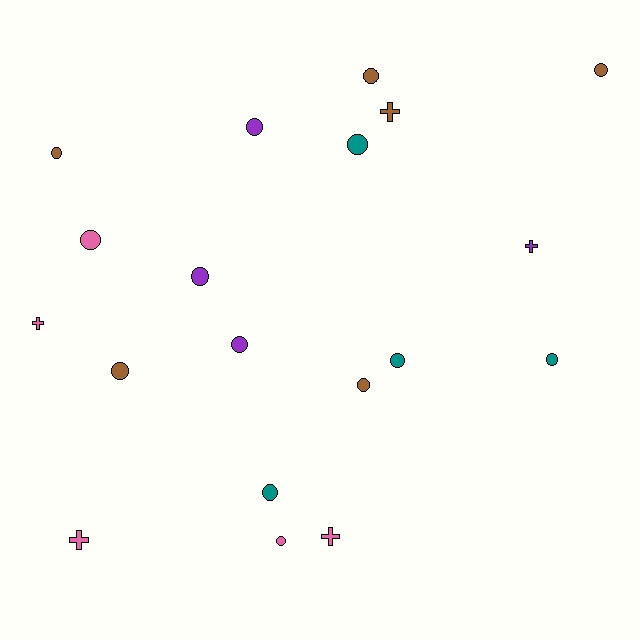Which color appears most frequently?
Brown, with 6 objects.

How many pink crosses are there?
There are 3 pink crosses.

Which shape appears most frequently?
Circle, with 14 objects.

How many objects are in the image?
There are 19 objects.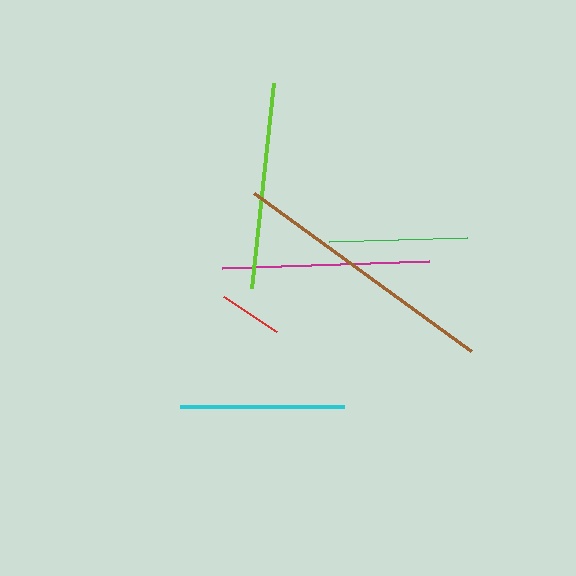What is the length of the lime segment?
The lime segment is approximately 207 pixels long.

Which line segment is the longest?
The brown line is the longest at approximately 268 pixels.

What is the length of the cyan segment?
The cyan segment is approximately 163 pixels long.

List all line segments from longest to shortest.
From longest to shortest: brown, lime, magenta, cyan, green, red.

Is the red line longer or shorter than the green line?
The green line is longer than the red line.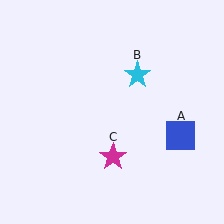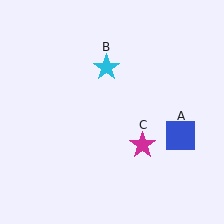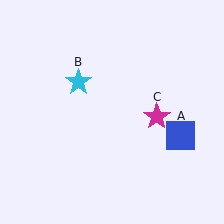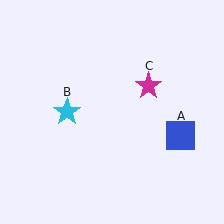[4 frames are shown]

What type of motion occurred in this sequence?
The cyan star (object B), magenta star (object C) rotated counterclockwise around the center of the scene.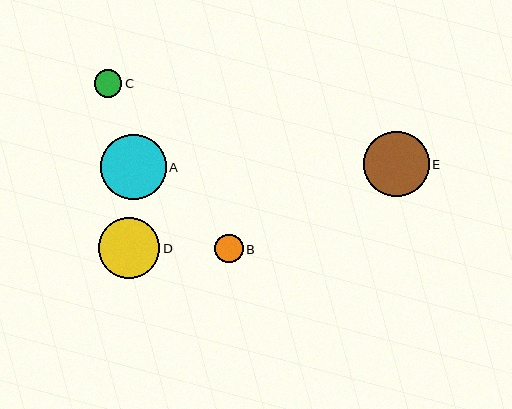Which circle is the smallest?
Circle C is the smallest with a size of approximately 27 pixels.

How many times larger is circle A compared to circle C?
Circle A is approximately 2.4 times the size of circle C.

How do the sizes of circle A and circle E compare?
Circle A and circle E are approximately the same size.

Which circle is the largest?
Circle A is the largest with a size of approximately 66 pixels.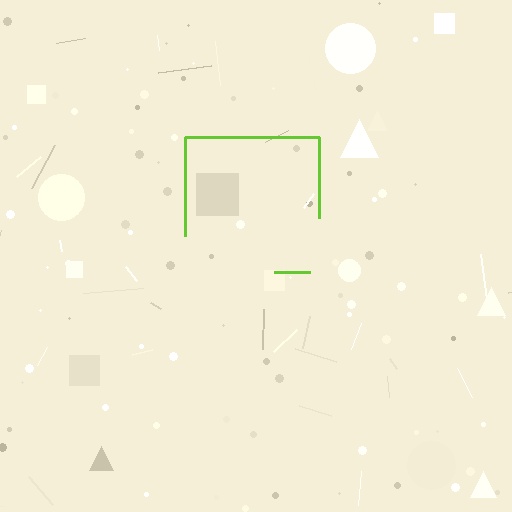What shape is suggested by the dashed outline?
The dashed outline suggests a square.